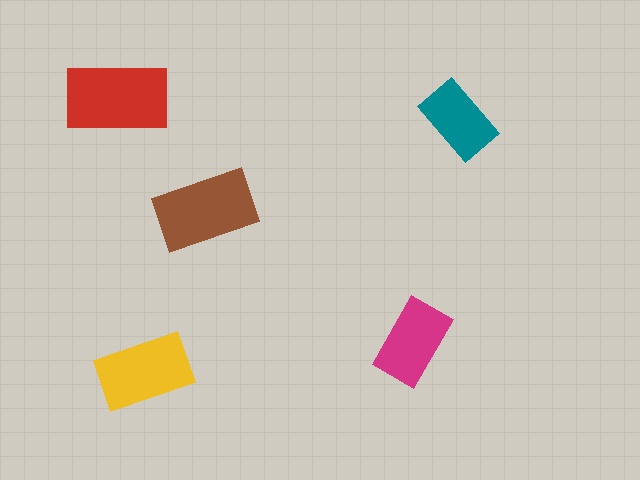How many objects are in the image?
There are 5 objects in the image.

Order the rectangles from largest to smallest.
the red one, the brown one, the yellow one, the magenta one, the teal one.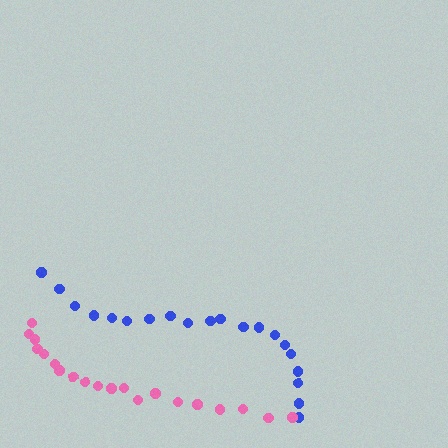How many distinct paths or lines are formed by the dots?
There are 2 distinct paths.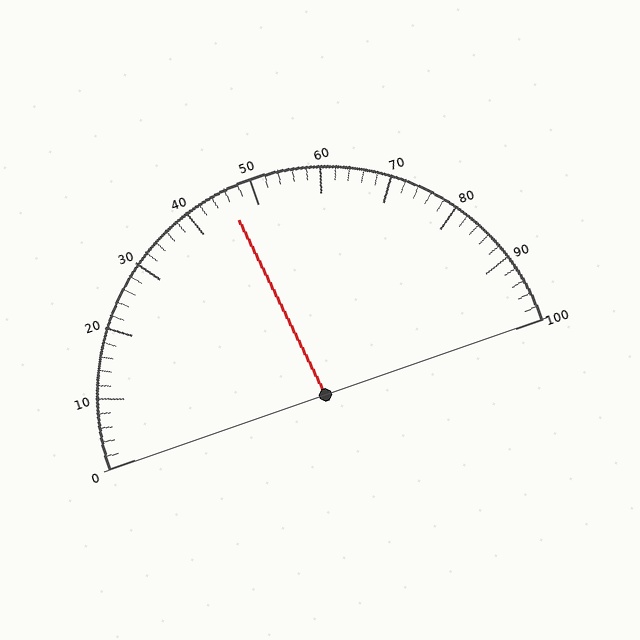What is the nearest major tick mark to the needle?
The nearest major tick mark is 50.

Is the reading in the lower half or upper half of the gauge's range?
The reading is in the lower half of the range (0 to 100).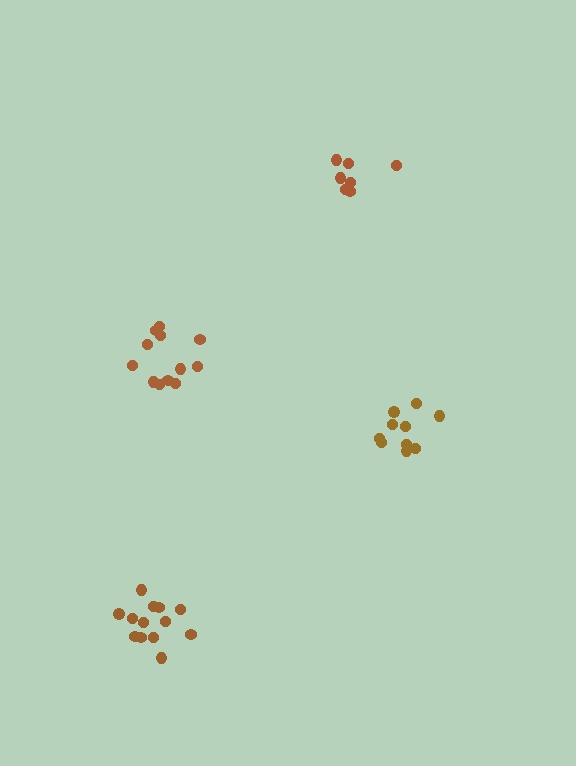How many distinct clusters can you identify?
There are 4 distinct clusters.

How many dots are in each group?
Group 1: 7 dots, Group 2: 13 dots, Group 3: 12 dots, Group 4: 10 dots (42 total).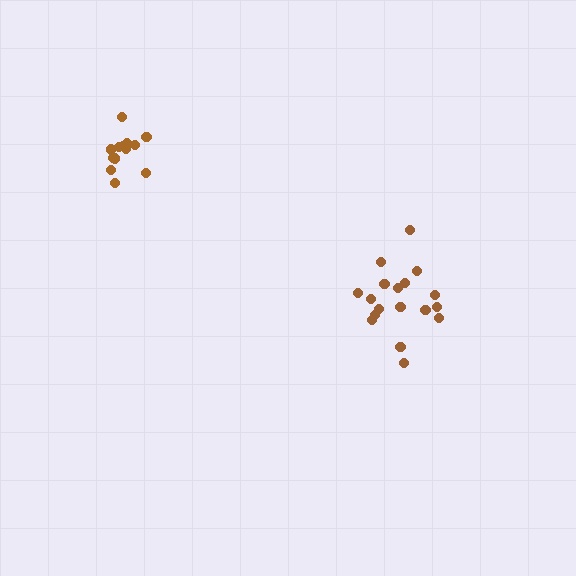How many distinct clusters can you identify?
There are 2 distinct clusters.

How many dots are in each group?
Group 1: 18 dots, Group 2: 13 dots (31 total).